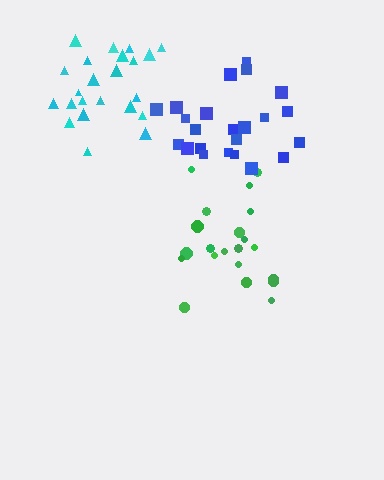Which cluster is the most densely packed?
Green.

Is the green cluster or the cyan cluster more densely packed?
Green.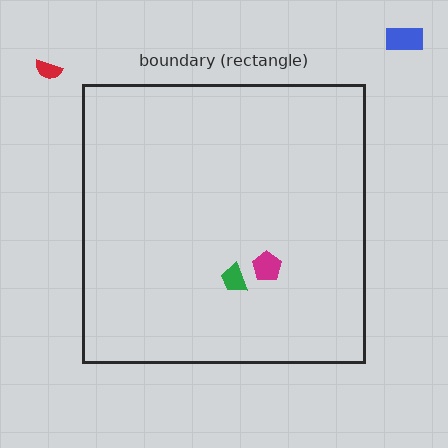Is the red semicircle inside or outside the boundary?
Outside.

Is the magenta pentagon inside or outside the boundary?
Inside.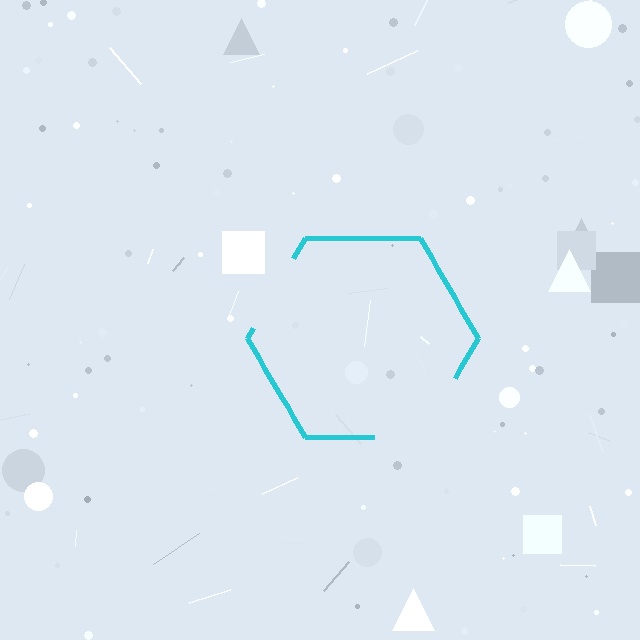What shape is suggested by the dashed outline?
The dashed outline suggests a hexagon.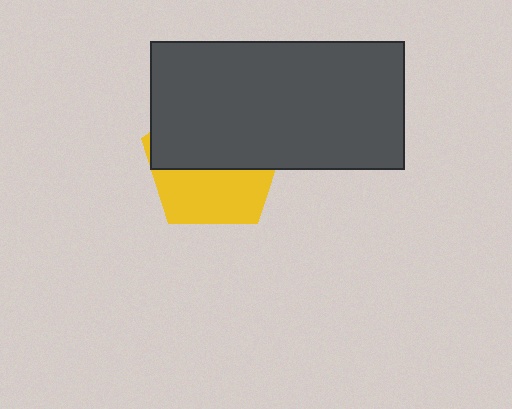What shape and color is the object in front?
The object in front is a dark gray rectangle.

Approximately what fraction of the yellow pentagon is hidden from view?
Roughly 57% of the yellow pentagon is hidden behind the dark gray rectangle.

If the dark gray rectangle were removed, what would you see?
You would see the complete yellow pentagon.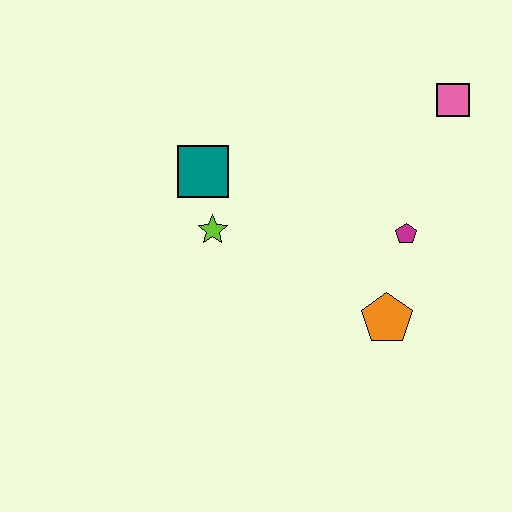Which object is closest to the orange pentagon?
The magenta pentagon is closest to the orange pentagon.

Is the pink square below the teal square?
No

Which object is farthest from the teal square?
The pink square is farthest from the teal square.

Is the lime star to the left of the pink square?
Yes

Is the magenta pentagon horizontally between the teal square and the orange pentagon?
No